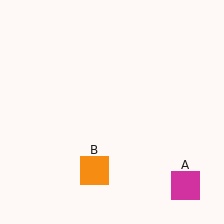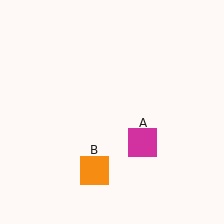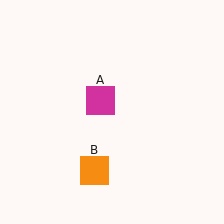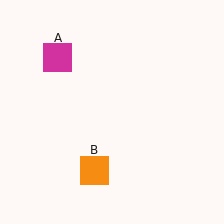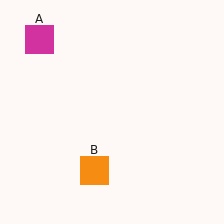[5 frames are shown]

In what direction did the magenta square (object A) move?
The magenta square (object A) moved up and to the left.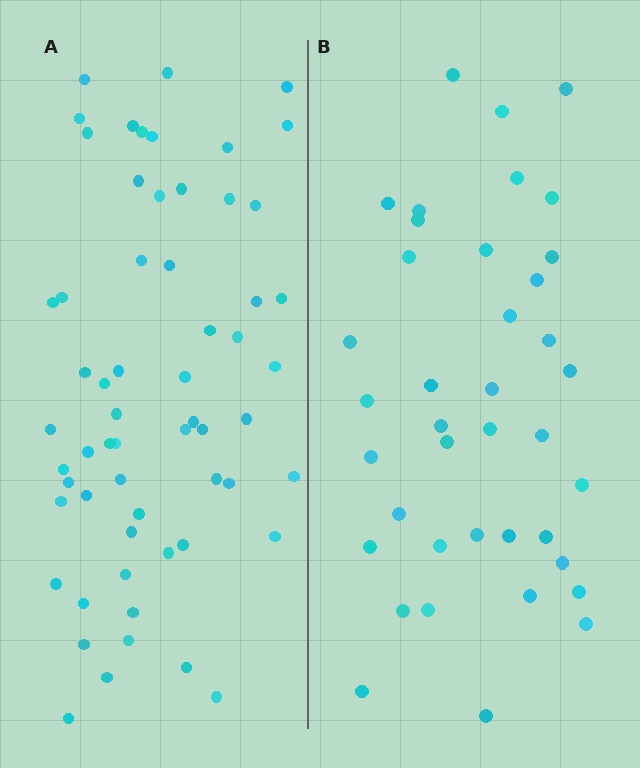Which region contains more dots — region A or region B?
Region A (the left region) has more dots.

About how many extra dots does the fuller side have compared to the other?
Region A has approximately 20 more dots than region B.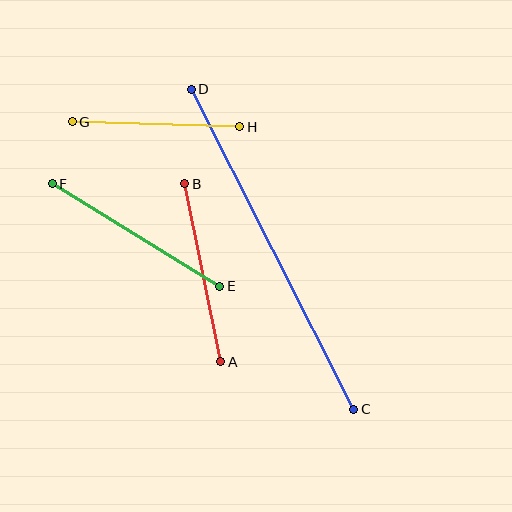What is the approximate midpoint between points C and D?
The midpoint is at approximately (272, 249) pixels.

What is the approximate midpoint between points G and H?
The midpoint is at approximately (156, 124) pixels.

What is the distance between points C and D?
The distance is approximately 359 pixels.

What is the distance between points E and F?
The distance is approximately 196 pixels.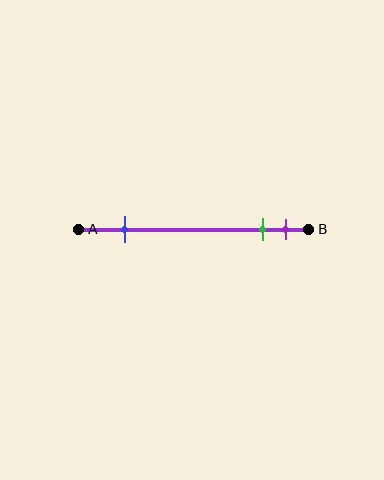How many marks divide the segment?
There are 3 marks dividing the segment.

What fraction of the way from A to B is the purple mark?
The purple mark is approximately 90% (0.9) of the way from A to B.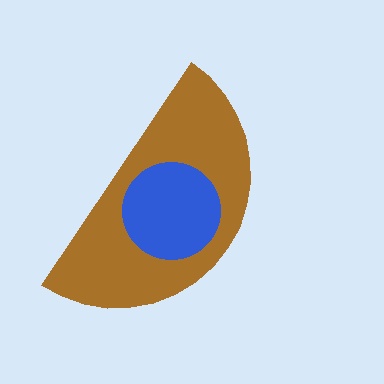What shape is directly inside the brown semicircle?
The blue circle.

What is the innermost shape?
The blue circle.